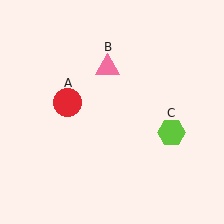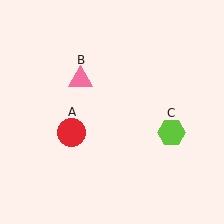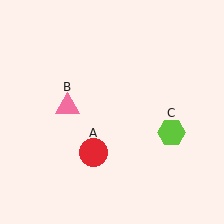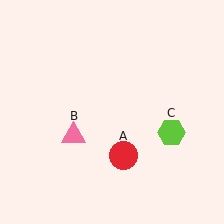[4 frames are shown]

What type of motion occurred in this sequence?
The red circle (object A), pink triangle (object B) rotated counterclockwise around the center of the scene.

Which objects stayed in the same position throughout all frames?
Lime hexagon (object C) remained stationary.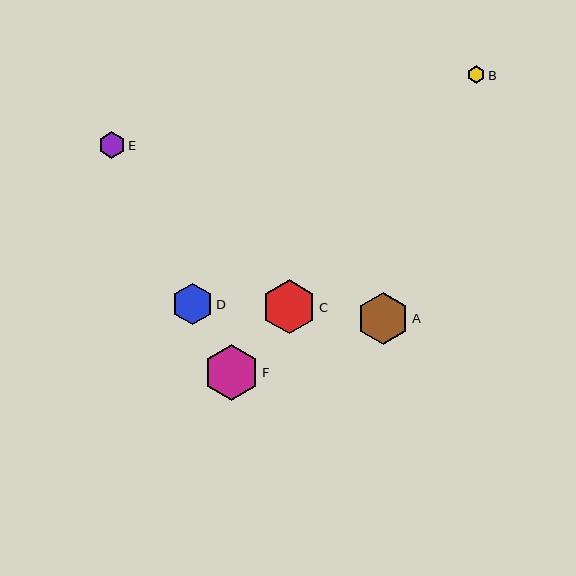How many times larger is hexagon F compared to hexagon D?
Hexagon F is approximately 1.3 times the size of hexagon D.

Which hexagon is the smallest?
Hexagon B is the smallest with a size of approximately 17 pixels.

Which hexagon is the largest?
Hexagon F is the largest with a size of approximately 55 pixels.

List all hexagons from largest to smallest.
From largest to smallest: F, C, A, D, E, B.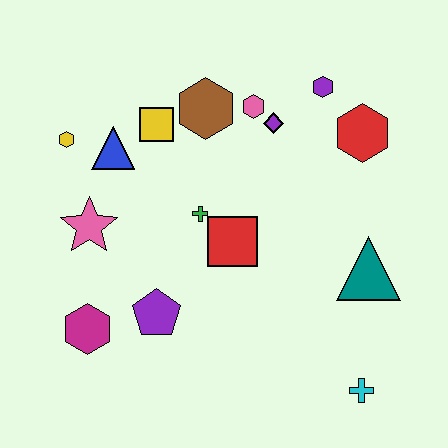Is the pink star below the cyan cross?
No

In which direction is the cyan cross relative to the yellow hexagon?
The cyan cross is to the right of the yellow hexagon.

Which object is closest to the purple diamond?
The pink hexagon is closest to the purple diamond.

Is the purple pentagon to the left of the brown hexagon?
Yes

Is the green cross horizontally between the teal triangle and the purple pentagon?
Yes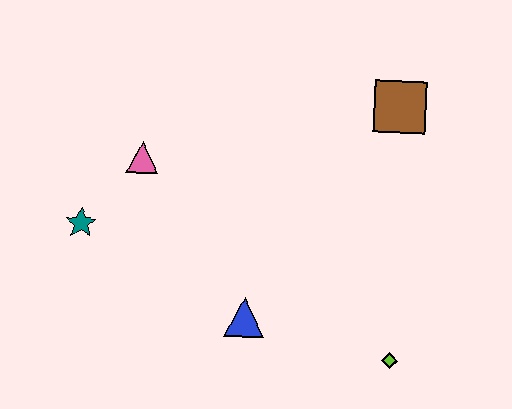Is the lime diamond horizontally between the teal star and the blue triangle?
No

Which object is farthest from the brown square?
The teal star is farthest from the brown square.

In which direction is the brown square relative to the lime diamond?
The brown square is above the lime diamond.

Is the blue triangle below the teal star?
Yes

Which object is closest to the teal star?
The pink triangle is closest to the teal star.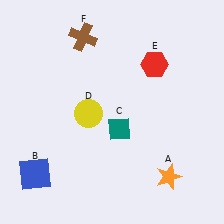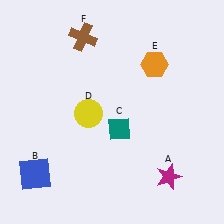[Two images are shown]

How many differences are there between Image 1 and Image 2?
There are 2 differences between the two images.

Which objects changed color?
A changed from orange to magenta. E changed from red to orange.